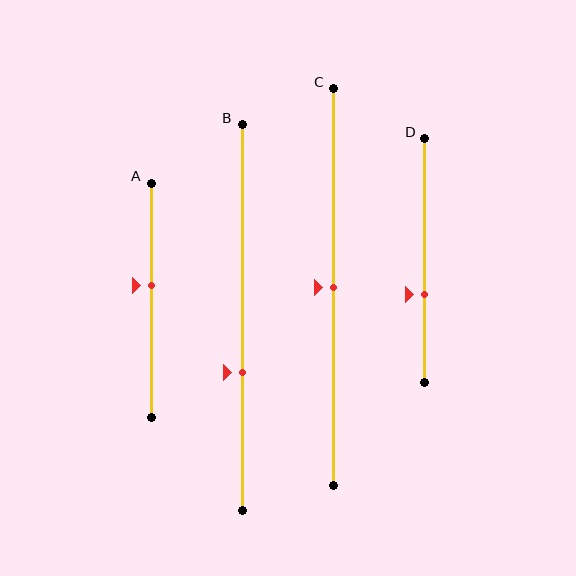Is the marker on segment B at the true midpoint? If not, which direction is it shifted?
No, the marker on segment B is shifted downward by about 14% of the segment length.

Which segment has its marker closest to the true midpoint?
Segment C has its marker closest to the true midpoint.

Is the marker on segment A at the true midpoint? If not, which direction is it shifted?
No, the marker on segment A is shifted upward by about 6% of the segment length.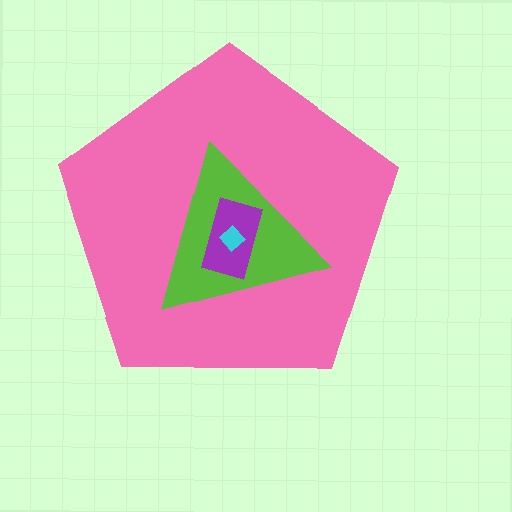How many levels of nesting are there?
4.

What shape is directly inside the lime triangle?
The purple rectangle.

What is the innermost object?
The cyan diamond.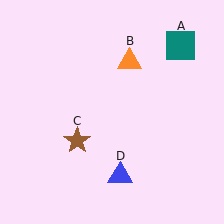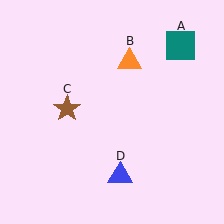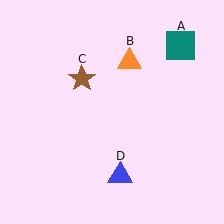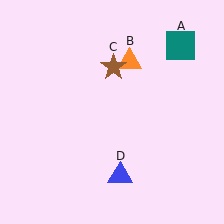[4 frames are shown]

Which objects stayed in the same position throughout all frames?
Teal square (object A) and orange triangle (object B) and blue triangle (object D) remained stationary.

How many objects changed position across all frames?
1 object changed position: brown star (object C).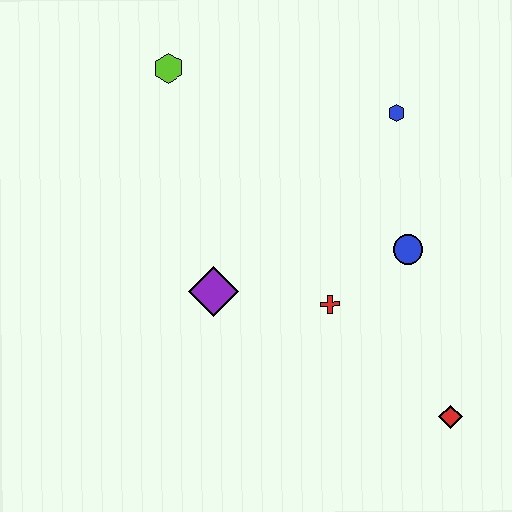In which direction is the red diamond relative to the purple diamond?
The red diamond is to the right of the purple diamond.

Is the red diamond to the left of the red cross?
No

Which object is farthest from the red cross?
The lime hexagon is farthest from the red cross.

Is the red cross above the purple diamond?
No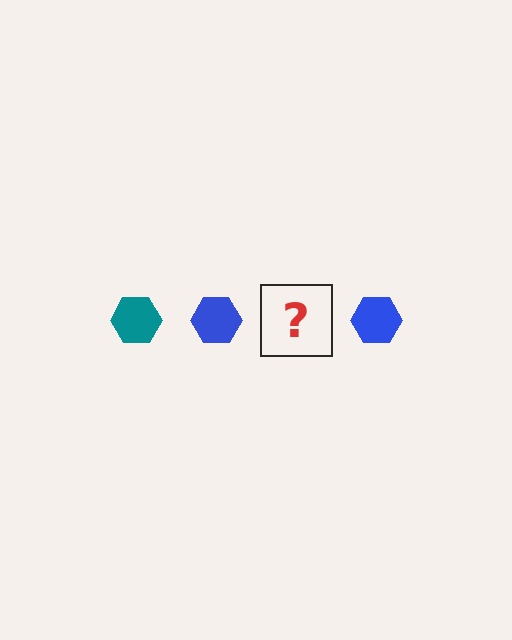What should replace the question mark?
The question mark should be replaced with a teal hexagon.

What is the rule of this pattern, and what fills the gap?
The rule is that the pattern cycles through teal, blue hexagons. The gap should be filled with a teal hexagon.